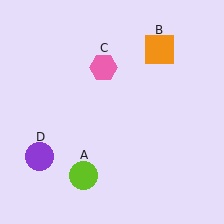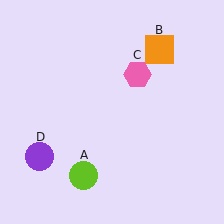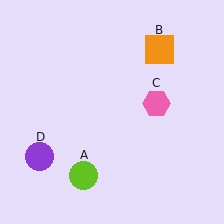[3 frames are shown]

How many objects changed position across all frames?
1 object changed position: pink hexagon (object C).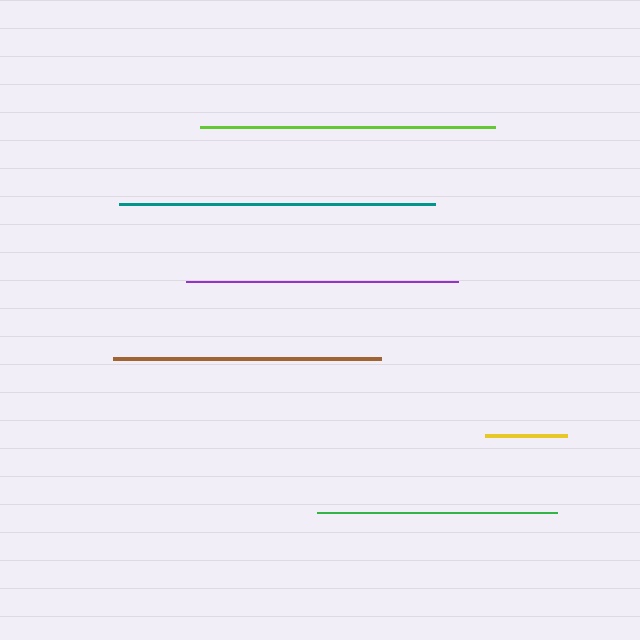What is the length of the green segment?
The green segment is approximately 241 pixels long.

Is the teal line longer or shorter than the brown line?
The teal line is longer than the brown line.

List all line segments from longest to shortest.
From longest to shortest: teal, lime, purple, brown, green, yellow.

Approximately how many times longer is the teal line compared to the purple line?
The teal line is approximately 1.2 times the length of the purple line.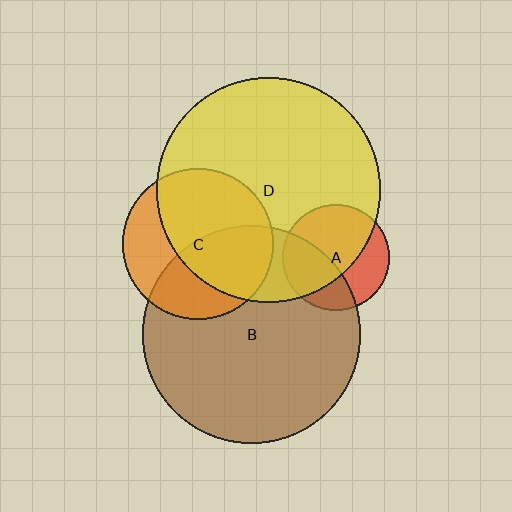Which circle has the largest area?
Circle D (yellow).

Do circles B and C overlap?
Yes.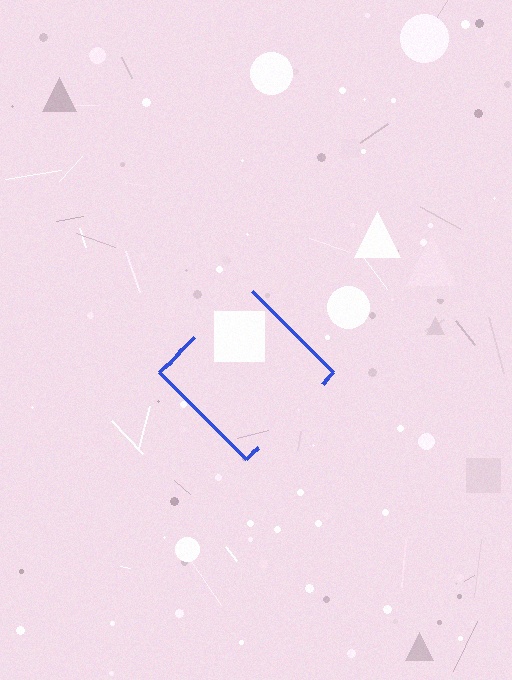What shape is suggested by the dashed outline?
The dashed outline suggests a diamond.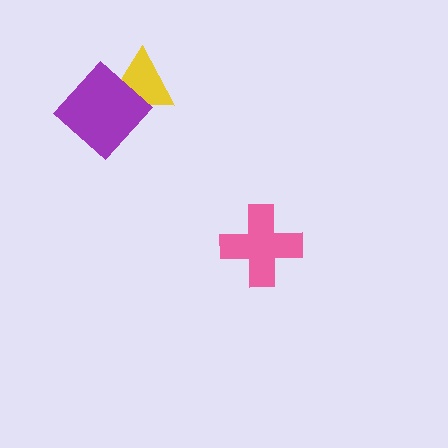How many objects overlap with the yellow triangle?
1 object overlaps with the yellow triangle.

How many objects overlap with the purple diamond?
1 object overlaps with the purple diamond.